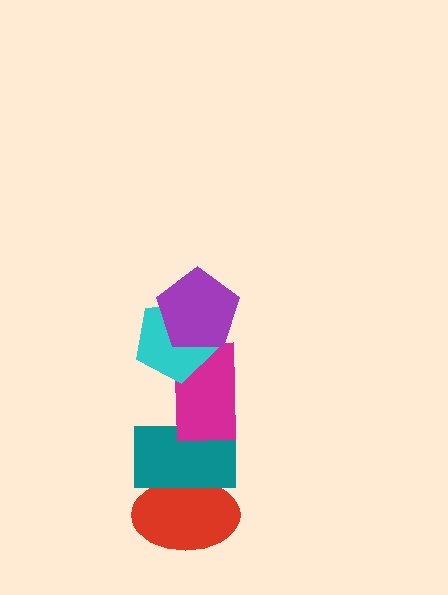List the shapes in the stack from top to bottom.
From top to bottom: the purple pentagon, the cyan pentagon, the magenta rectangle, the teal rectangle, the red ellipse.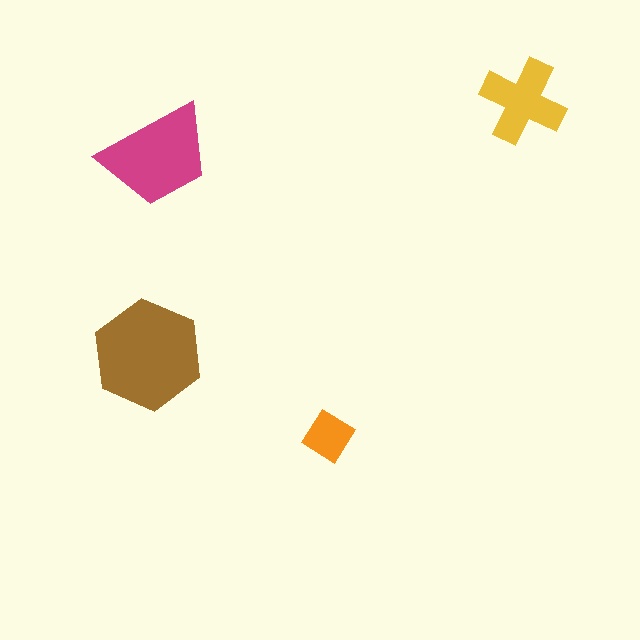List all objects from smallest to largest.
The orange diamond, the yellow cross, the magenta trapezoid, the brown hexagon.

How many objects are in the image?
There are 4 objects in the image.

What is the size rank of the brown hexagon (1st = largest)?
1st.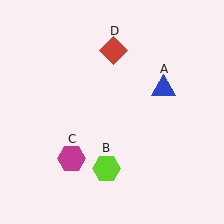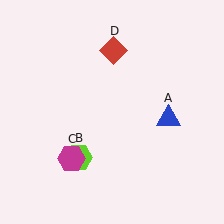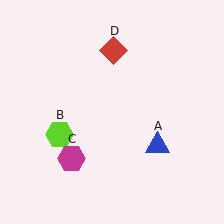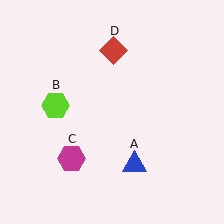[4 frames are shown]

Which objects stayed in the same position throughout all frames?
Magenta hexagon (object C) and red diamond (object D) remained stationary.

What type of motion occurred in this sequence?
The blue triangle (object A), lime hexagon (object B) rotated clockwise around the center of the scene.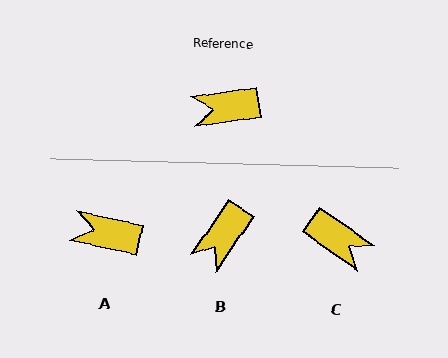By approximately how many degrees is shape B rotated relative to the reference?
Approximately 48 degrees counter-clockwise.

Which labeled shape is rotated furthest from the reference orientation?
C, about 137 degrees away.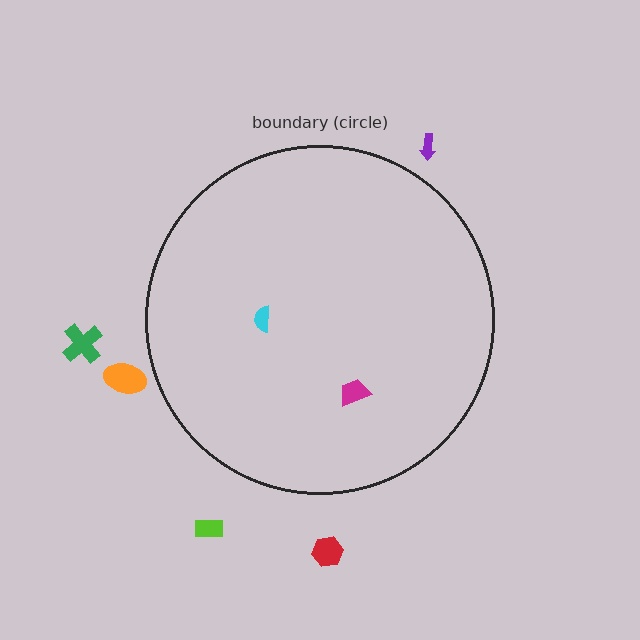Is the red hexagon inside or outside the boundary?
Outside.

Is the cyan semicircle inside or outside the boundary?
Inside.